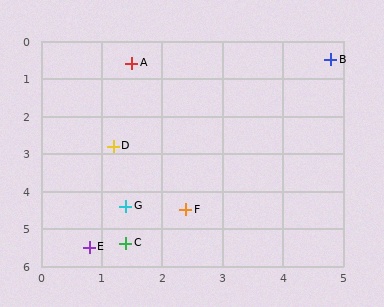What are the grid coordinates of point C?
Point C is at approximately (1.4, 5.4).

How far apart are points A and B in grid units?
Points A and B are about 3.3 grid units apart.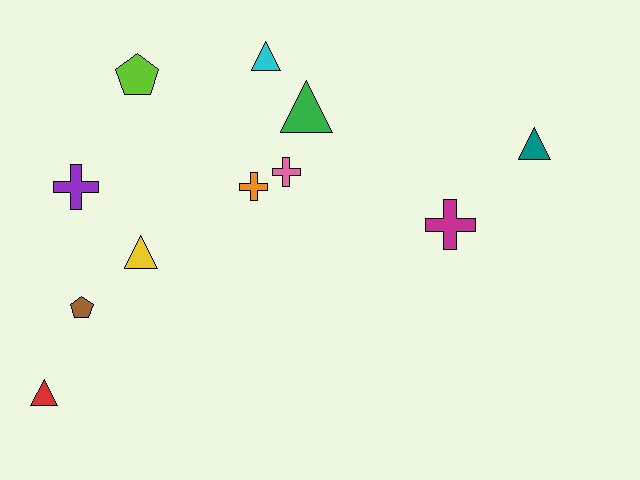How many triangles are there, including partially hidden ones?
There are 5 triangles.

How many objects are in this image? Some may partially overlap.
There are 11 objects.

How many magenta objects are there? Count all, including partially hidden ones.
There is 1 magenta object.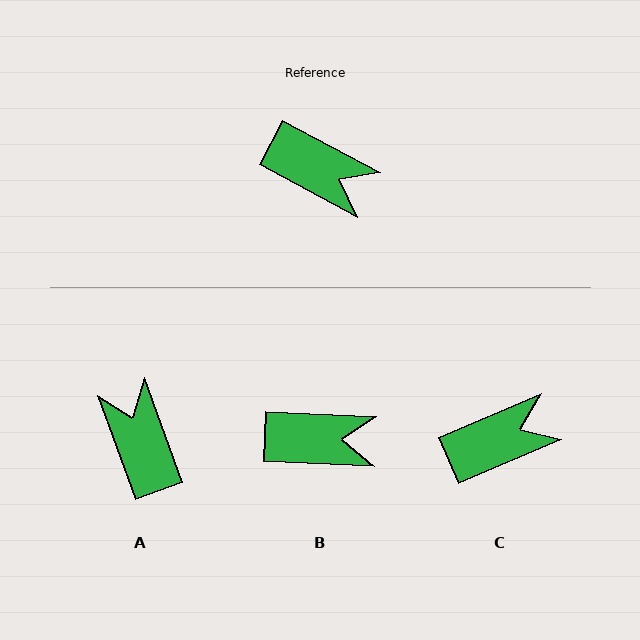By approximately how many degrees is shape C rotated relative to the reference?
Approximately 51 degrees counter-clockwise.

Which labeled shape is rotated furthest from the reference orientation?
A, about 138 degrees away.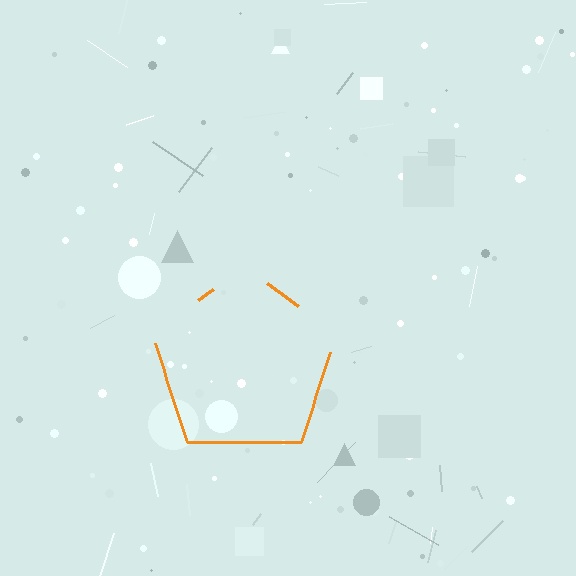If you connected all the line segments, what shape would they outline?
They would outline a pentagon.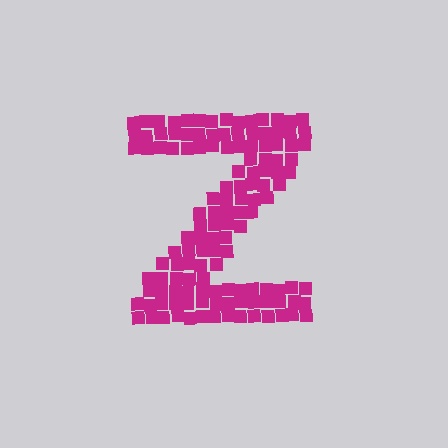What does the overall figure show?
The overall figure shows the letter Z.